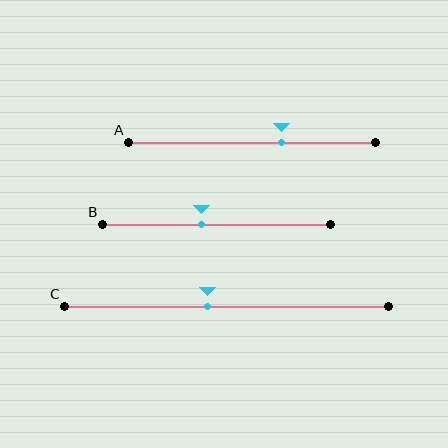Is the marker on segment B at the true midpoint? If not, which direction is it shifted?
No, the marker on segment B is shifted to the left by about 6% of the segment length.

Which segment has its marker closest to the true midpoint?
Segment C has its marker closest to the true midpoint.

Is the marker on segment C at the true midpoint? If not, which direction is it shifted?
No, the marker on segment C is shifted to the left by about 6% of the segment length.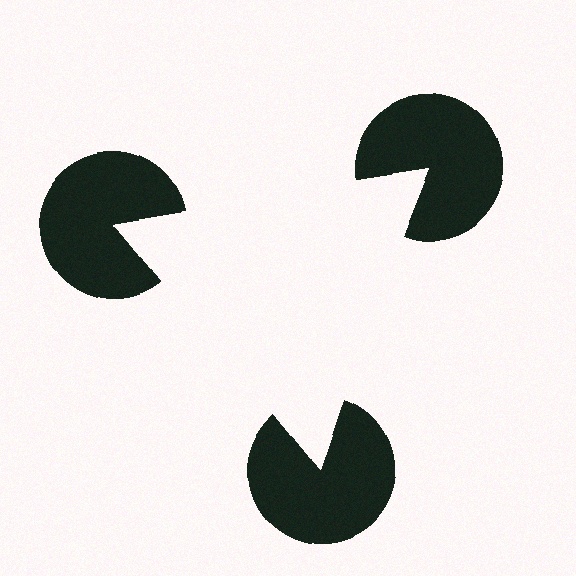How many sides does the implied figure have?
3 sides.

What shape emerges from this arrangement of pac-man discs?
An illusory triangle — its edges are inferred from the aligned wedge cuts in the pac-man discs, not physically drawn.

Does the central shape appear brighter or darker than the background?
It typically appears slightly brighter than the background, even though no actual brightness change is drawn.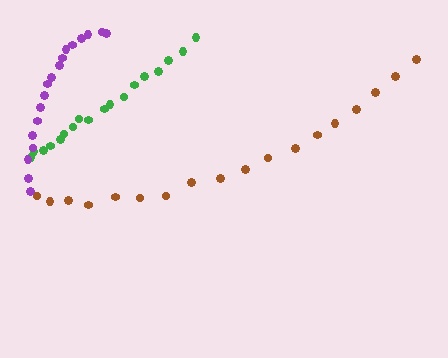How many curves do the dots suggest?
There are 3 distinct paths.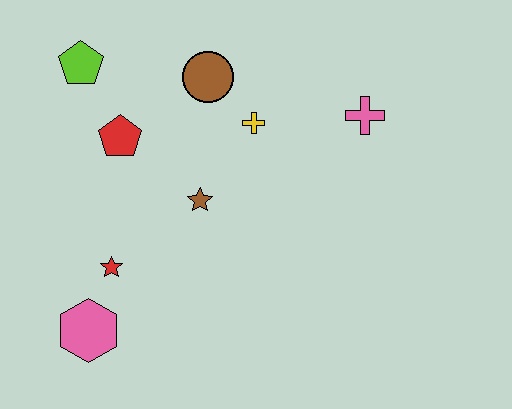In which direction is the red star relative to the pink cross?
The red star is to the left of the pink cross.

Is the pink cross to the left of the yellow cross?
No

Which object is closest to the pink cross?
The yellow cross is closest to the pink cross.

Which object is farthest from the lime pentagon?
The pink cross is farthest from the lime pentagon.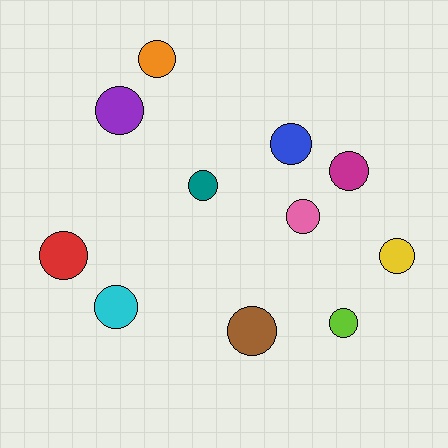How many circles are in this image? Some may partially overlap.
There are 11 circles.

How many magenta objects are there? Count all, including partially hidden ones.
There is 1 magenta object.